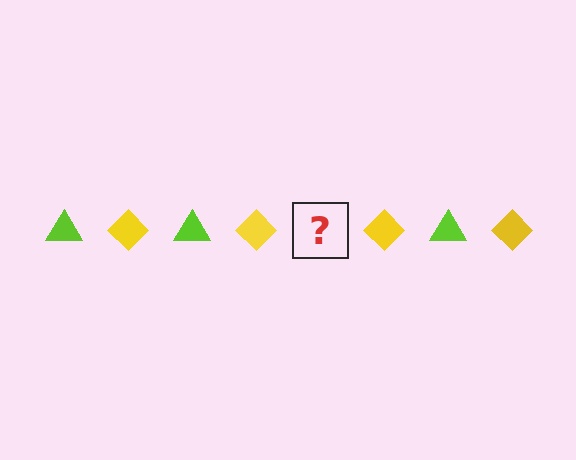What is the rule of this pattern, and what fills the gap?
The rule is that the pattern alternates between lime triangle and yellow diamond. The gap should be filled with a lime triangle.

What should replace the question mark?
The question mark should be replaced with a lime triangle.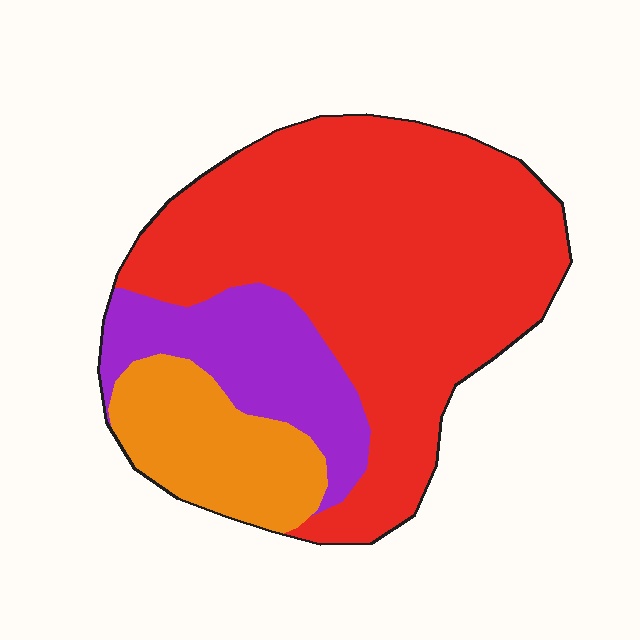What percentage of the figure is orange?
Orange takes up between a sixth and a third of the figure.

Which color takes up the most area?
Red, at roughly 65%.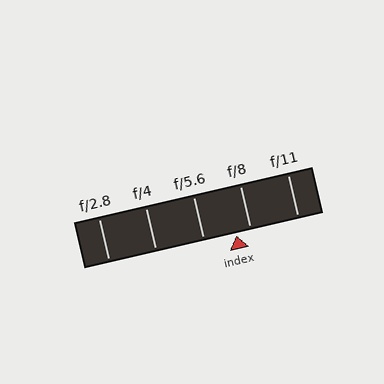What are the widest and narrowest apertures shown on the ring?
The widest aperture shown is f/2.8 and the narrowest is f/11.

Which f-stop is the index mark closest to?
The index mark is closest to f/8.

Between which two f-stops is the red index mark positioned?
The index mark is between f/5.6 and f/8.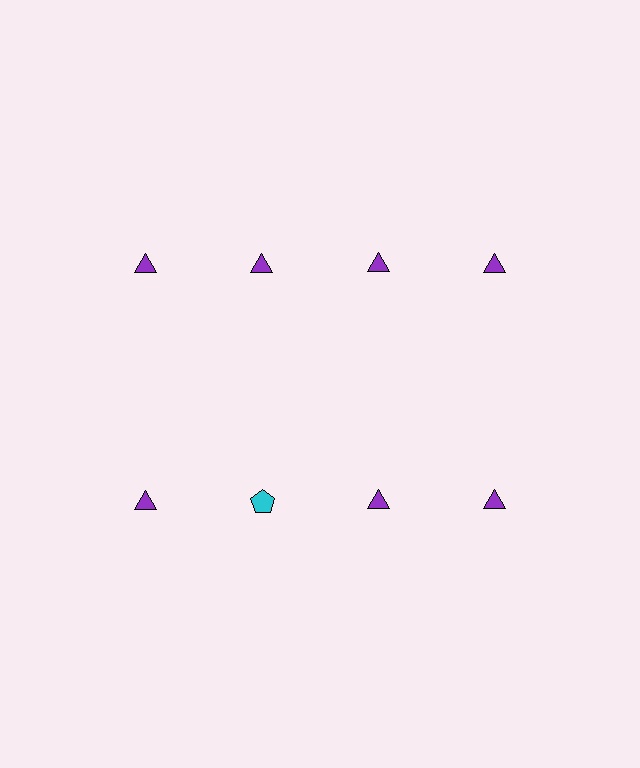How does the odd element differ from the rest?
It differs in both color (cyan instead of purple) and shape (pentagon instead of triangle).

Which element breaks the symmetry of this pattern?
The cyan pentagon in the second row, second from left column breaks the symmetry. All other shapes are purple triangles.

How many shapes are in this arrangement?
There are 8 shapes arranged in a grid pattern.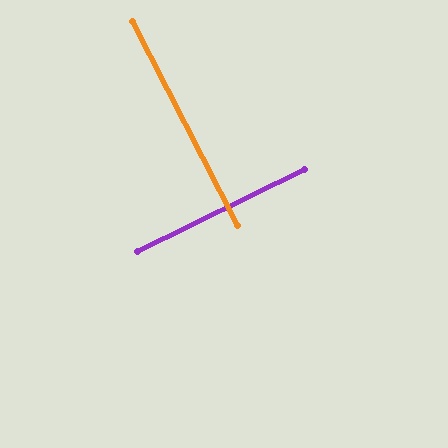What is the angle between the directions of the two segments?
Approximately 89 degrees.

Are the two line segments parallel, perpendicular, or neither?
Perpendicular — they meet at approximately 89°.